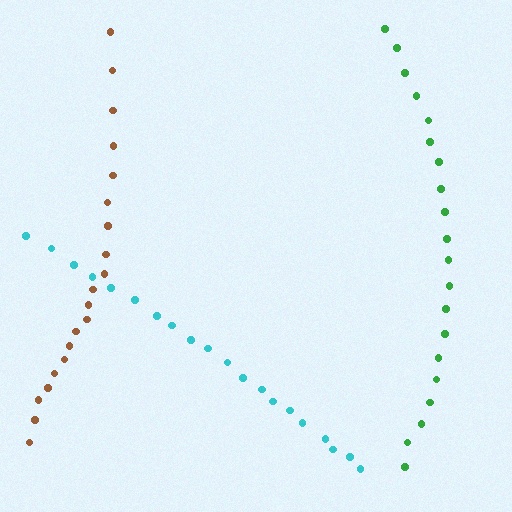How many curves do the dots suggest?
There are 3 distinct paths.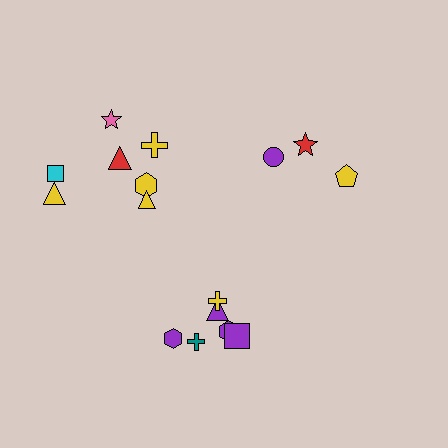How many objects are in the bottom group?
There are 6 objects.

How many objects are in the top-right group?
There are 3 objects.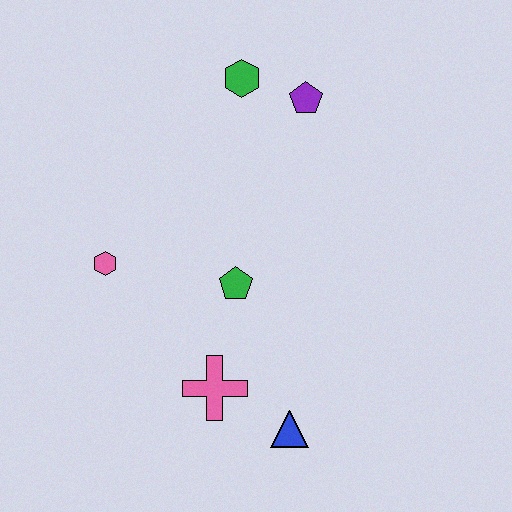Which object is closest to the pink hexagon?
The green pentagon is closest to the pink hexagon.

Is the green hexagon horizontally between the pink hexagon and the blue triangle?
Yes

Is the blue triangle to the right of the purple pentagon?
No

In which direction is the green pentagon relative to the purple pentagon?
The green pentagon is below the purple pentagon.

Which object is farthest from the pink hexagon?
The purple pentagon is farthest from the pink hexagon.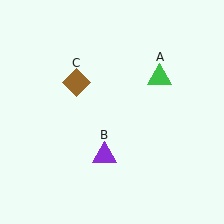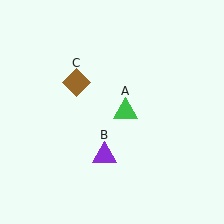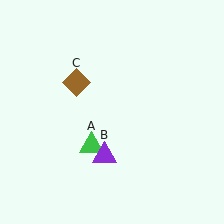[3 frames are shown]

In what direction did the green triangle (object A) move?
The green triangle (object A) moved down and to the left.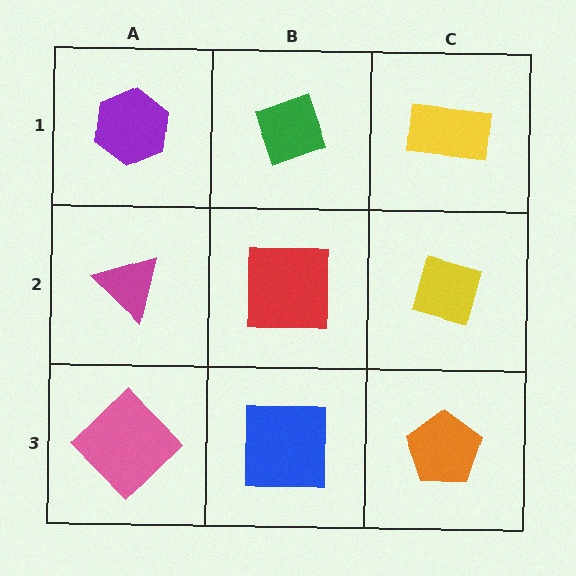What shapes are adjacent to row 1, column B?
A red square (row 2, column B), a purple hexagon (row 1, column A), a yellow rectangle (row 1, column C).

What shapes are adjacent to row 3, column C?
A yellow diamond (row 2, column C), a blue square (row 3, column B).